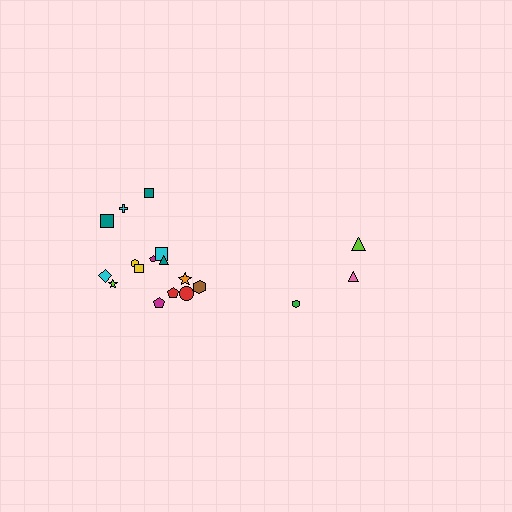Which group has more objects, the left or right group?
The left group.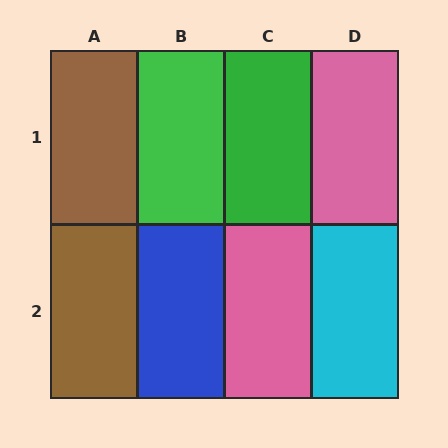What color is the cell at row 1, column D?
Pink.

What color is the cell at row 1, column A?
Brown.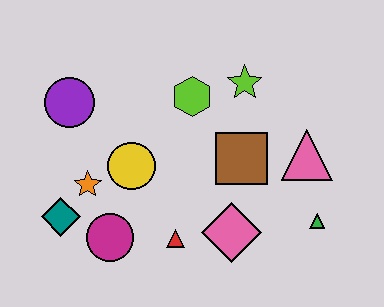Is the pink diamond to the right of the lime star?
No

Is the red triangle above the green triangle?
No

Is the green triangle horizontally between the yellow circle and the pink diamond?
No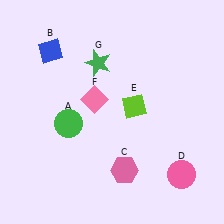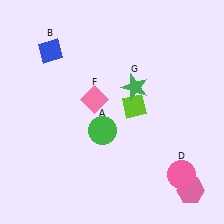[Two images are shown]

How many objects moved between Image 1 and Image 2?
3 objects moved between the two images.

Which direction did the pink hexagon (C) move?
The pink hexagon (C) moved right.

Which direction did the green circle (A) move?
The green circle (A) moved right.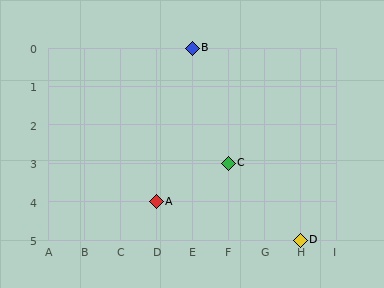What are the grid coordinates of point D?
Point D is at grid coordinates (H, 5).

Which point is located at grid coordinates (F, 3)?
Point C is at (F, 3).